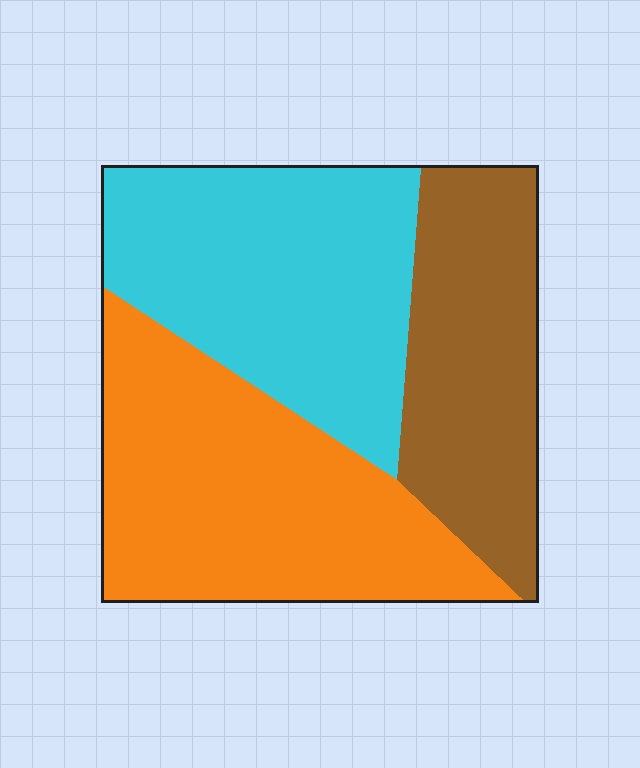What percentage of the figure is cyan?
Cyan takes up between a third and a half of the figure.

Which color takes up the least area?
Brown, at roughly 25%.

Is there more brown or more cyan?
Cyan.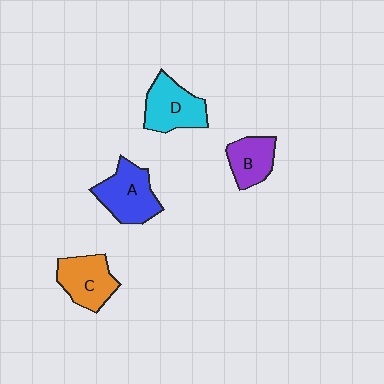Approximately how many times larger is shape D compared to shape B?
Approximately 1.3 times.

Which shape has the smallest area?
Shape B (purple).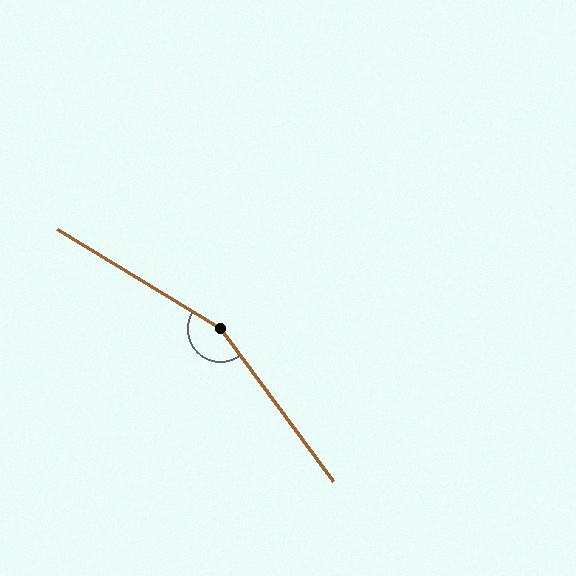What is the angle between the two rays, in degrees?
Approximately 158 degrees.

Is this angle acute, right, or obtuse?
It is obtuse.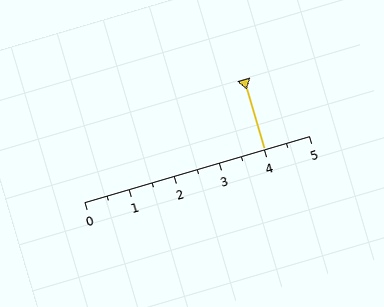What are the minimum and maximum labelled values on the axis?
The axis runs from 0 to 5.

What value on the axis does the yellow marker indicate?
The marker indicates approximately 4.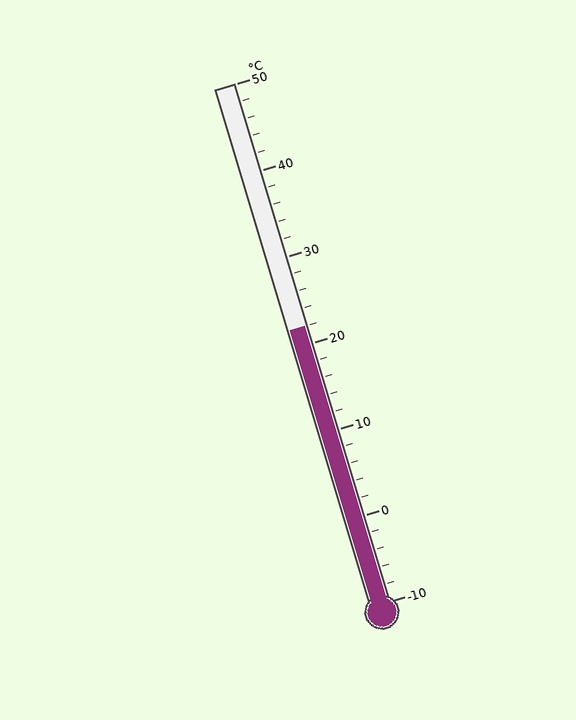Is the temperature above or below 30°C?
The temperature is below 30°C.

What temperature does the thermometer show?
The thermometer shows approximately 22°C.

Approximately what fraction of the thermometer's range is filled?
The thermometer is filled to approximately 55% of its range.